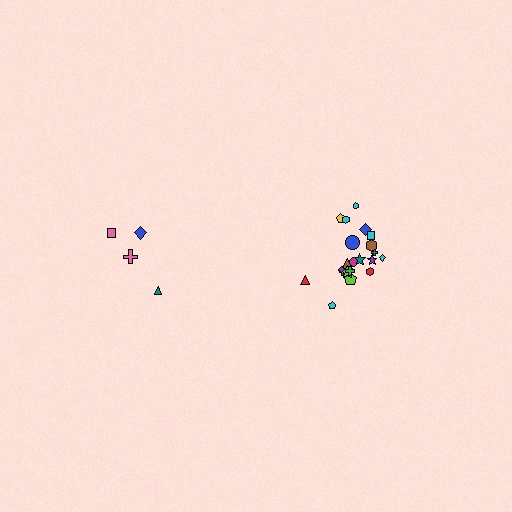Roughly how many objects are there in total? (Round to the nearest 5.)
Roughly 25 objects in total.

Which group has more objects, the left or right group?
The right group.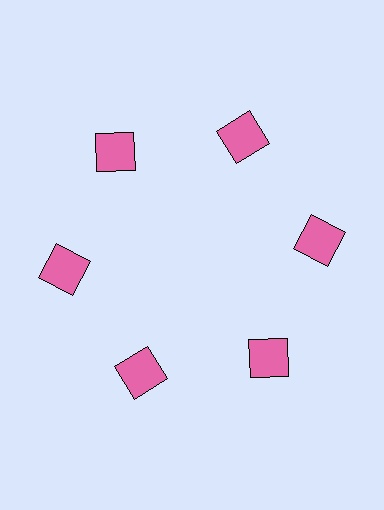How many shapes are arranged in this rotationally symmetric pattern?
There are 6 shapes, arranged in 6 groups of 1.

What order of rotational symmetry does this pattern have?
This pattern has 6-fold rotational symmetry.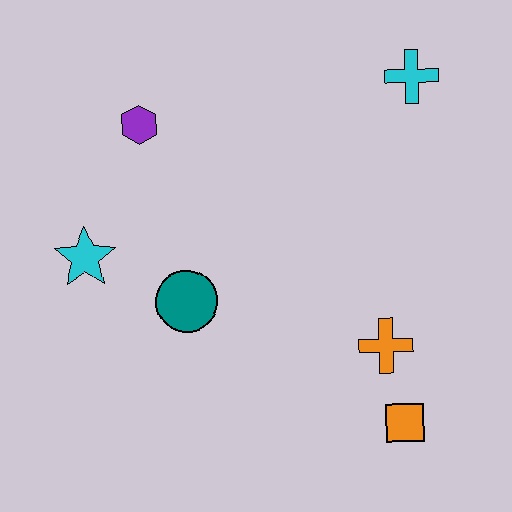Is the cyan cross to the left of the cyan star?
No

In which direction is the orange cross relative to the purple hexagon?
The orange cross is to the right of the purple hexagon.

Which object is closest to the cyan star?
The teal circle is closest to the cyan star.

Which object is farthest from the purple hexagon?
The orange square is farthest from the purple hexagon.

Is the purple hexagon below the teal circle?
No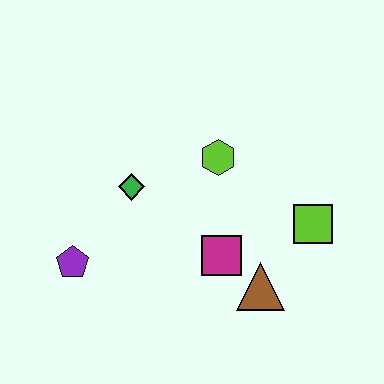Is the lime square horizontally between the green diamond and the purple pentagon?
No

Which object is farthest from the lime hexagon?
The purple pentagon is farthest from the lime hexagon.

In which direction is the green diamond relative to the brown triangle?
The green diamond is to the left of the brown triangle.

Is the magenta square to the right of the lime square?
No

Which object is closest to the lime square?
The brown triangle is closest to the lime square.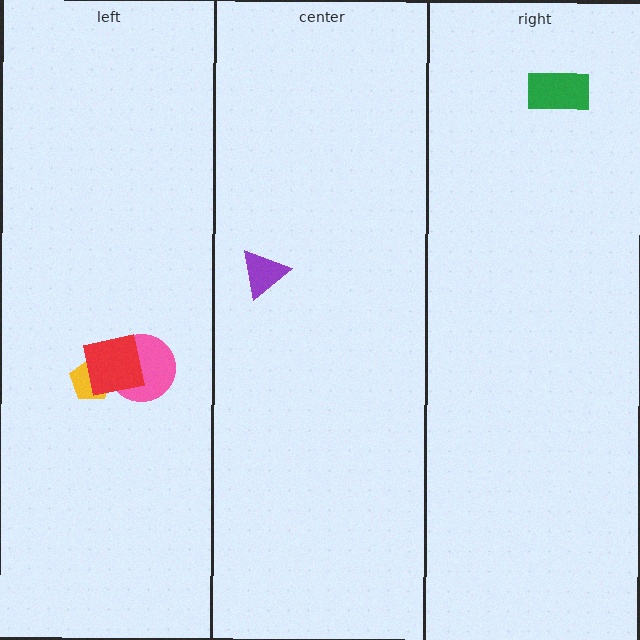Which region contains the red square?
The left region.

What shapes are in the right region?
The green rectangle.